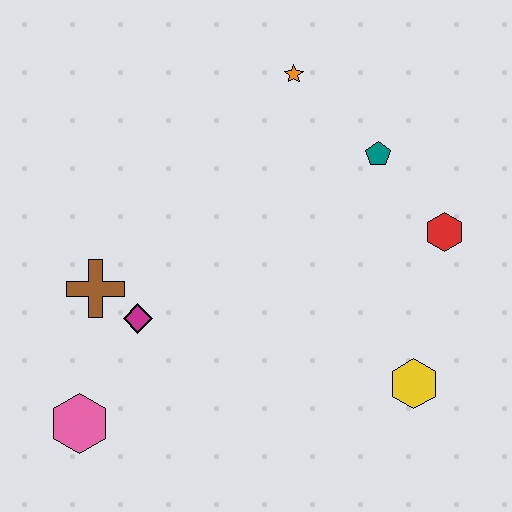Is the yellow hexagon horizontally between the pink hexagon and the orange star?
No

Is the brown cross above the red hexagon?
No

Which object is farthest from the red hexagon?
The pink hexagon is farthest from the red hexagon.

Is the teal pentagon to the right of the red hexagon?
No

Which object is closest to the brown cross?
The magenta diamond is closest to the brown cross.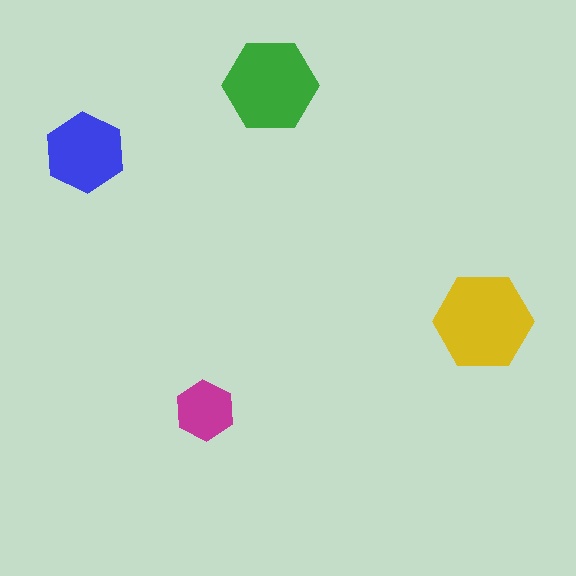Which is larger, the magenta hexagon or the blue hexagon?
The blue one.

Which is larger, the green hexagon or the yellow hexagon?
The yellow one.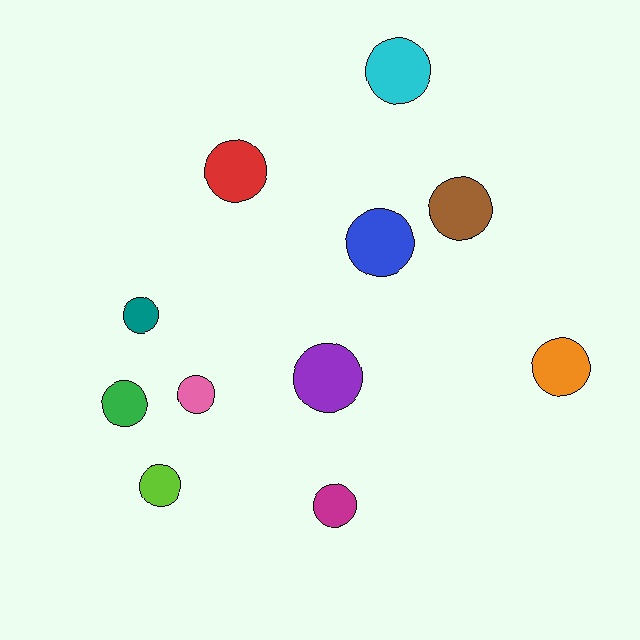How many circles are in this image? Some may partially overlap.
There are 11 circles.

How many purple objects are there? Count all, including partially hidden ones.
There is 1 purple object.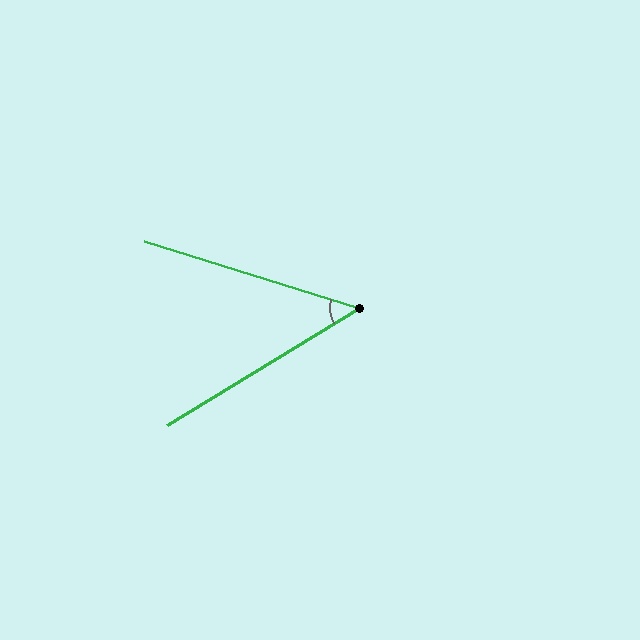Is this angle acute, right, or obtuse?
It is acute.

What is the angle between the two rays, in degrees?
Approximately 49 degrees.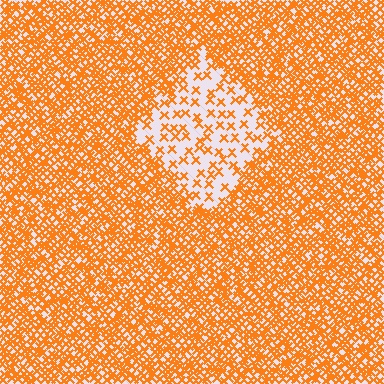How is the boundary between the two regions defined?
The boundary is defined by a change in element density (approximately 3.1x ratio). All elements are the same color, size, and shape.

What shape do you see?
I see a diamond.